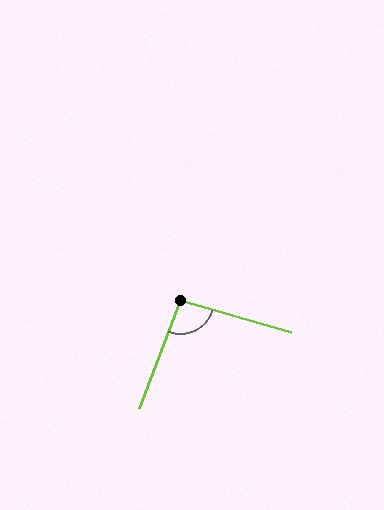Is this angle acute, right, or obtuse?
It is approximately a right angle.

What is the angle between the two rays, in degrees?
Approximately 95 degrees.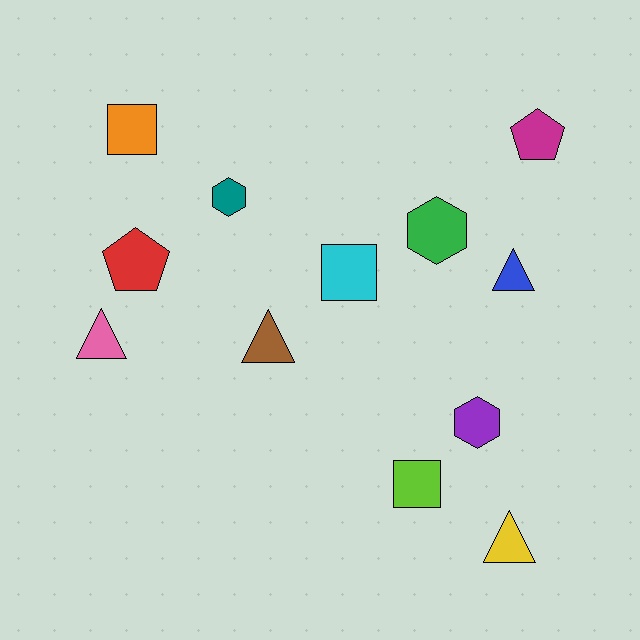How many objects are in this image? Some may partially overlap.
There are 12 objects.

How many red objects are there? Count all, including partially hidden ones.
There is 1 red object.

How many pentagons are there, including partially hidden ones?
There are 2 pentagons.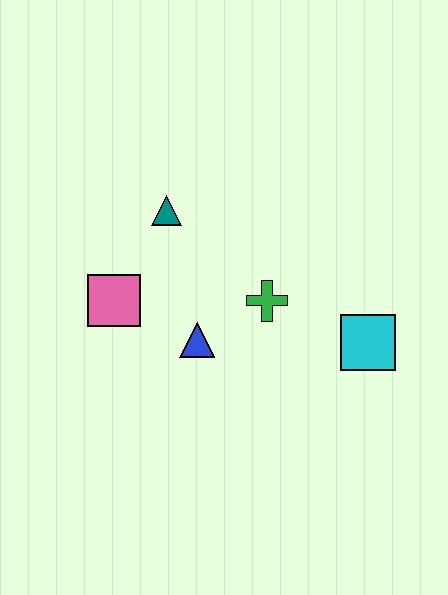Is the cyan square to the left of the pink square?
No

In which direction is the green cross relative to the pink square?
The green cross is to the right of the pink square.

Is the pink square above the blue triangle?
Yes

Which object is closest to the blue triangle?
The green cross is closest to the blue triangle.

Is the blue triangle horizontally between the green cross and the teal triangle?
Yes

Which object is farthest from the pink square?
The cyan square is farthest from the pink square.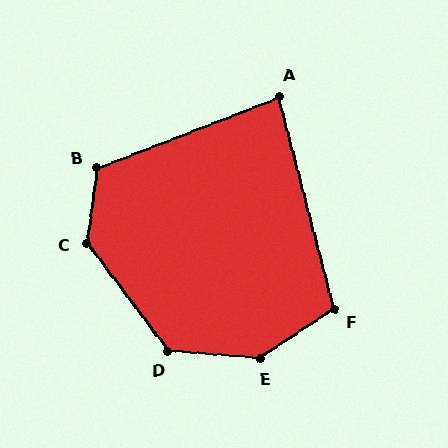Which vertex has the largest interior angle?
E, at approximately 142 degrees.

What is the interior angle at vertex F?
Approximately 109 degrees (obtuse).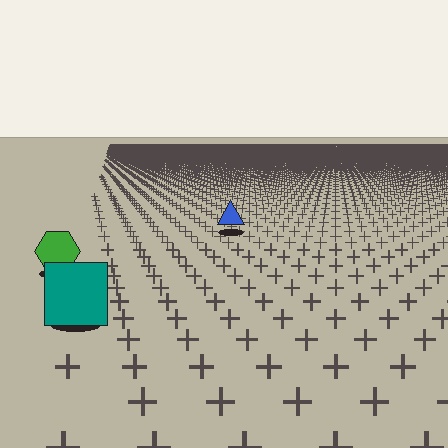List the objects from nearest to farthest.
From nearest to farthest: the teal square, the green hexagon, the blue triangle.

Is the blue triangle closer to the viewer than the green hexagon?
No. The green hexagon is closer — you can tell from the texture gradient: the ground texture is coarser near it.